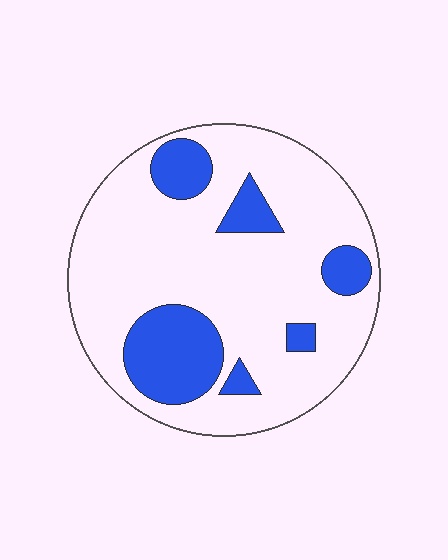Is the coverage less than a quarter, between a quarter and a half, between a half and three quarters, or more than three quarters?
Less than a quarter.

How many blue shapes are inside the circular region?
6.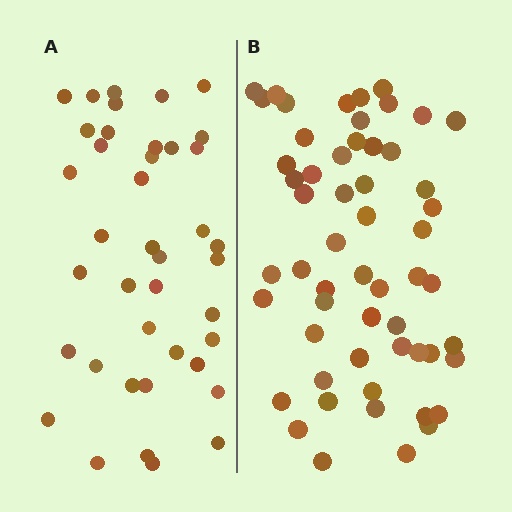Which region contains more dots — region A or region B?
Region B (the right region) has more dots.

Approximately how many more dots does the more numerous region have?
Region B has approximately 15 more dots than region A.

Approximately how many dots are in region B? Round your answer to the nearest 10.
About 60 dots. (The exact count is 56, which rounds to 60.)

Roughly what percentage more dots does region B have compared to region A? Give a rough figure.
About 40% more.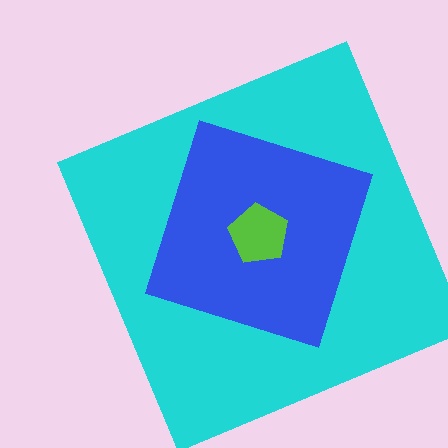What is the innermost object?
The lime pentagon.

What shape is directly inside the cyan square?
The blue diamond.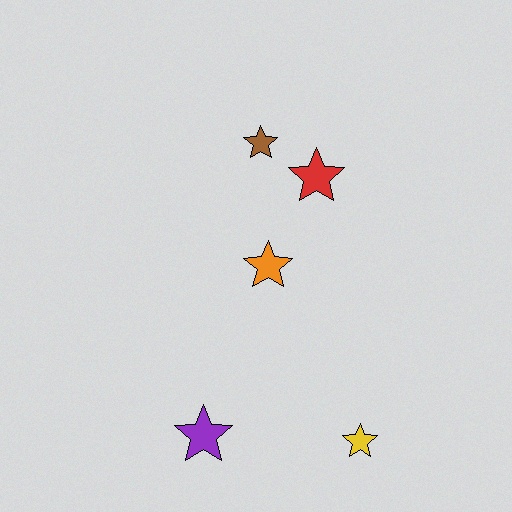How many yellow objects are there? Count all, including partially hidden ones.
There is 1 yellow object.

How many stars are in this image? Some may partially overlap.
There are 5 stars.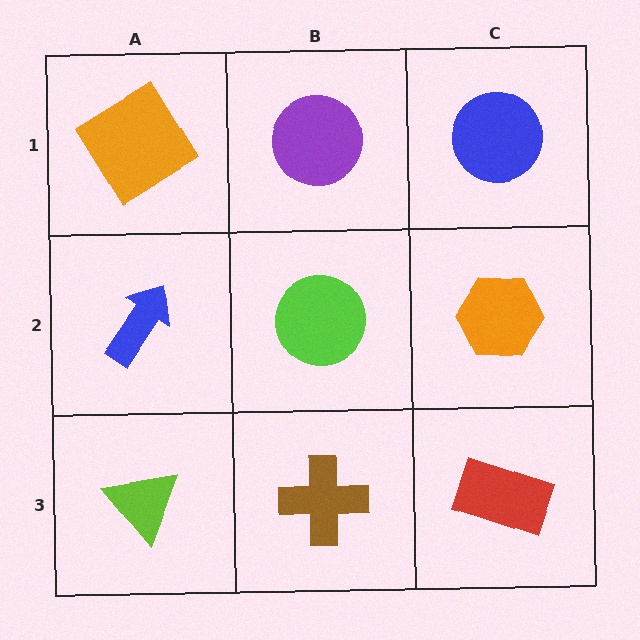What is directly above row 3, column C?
An orange hexagon.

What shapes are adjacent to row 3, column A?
A blue arrow (row 2, column A), a brown cross (row 3, column B).